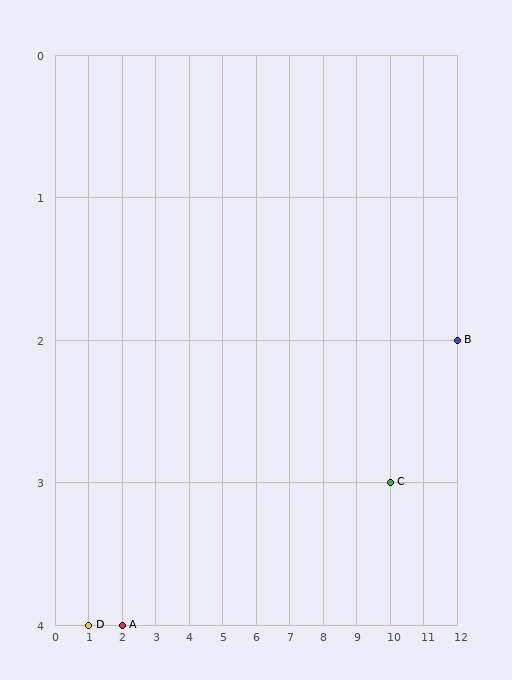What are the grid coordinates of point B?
Point B is at grid coordinates (12, 2).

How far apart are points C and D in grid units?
Points C and D are 9 columns and 1 row apart (about 9.1 grid units diagonally).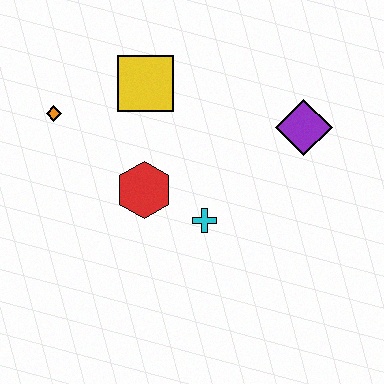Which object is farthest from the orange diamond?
The purple diamond is farthest from the orange diamond.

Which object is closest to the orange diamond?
The yellow square is closest to the orange diamond.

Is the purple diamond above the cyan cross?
Yes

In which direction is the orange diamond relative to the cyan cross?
The orange diamond is to the left of the cyan cross.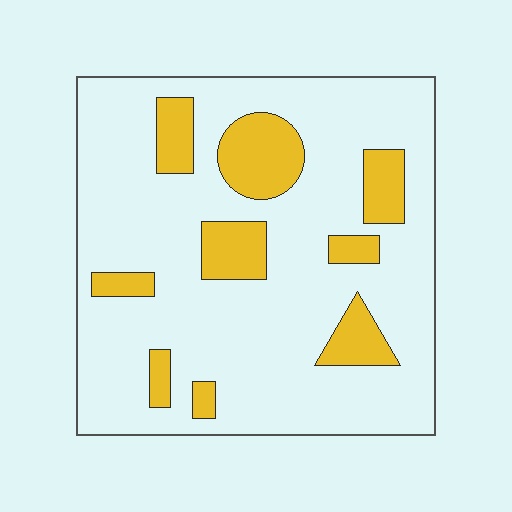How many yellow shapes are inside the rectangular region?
9.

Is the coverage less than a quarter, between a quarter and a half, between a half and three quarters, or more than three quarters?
Less than a quarter.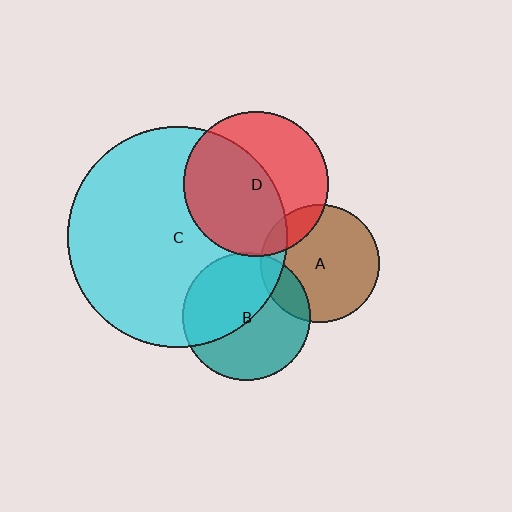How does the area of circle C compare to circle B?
Approximately 3.0 times.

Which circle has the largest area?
Circle C (cyan).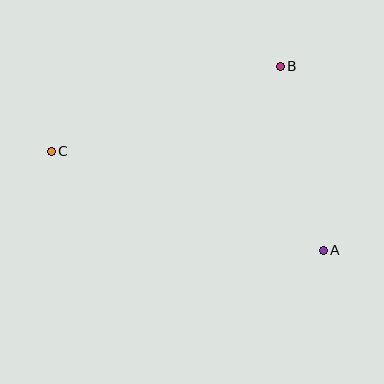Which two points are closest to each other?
Points A and B are closest to each other.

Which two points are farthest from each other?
Points A and C are farthest from each other.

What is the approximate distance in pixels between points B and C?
The distance between B and C is approximately 244 pixels.